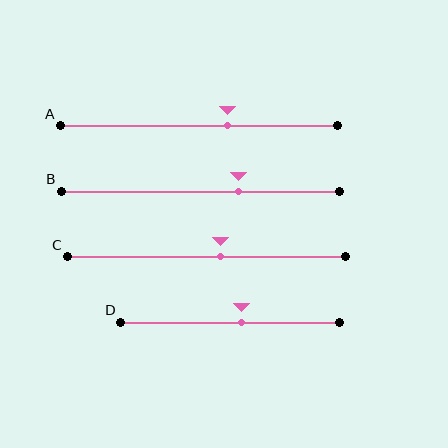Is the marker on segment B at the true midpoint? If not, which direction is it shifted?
No, the marker on segment B is shifted to the right by about 14% of the segment length.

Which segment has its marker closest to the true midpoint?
Segment C has its marker closest to the true midpoint.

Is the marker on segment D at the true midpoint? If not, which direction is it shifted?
No, the marker on segment D is shifted to the right by about 5% of the segment length.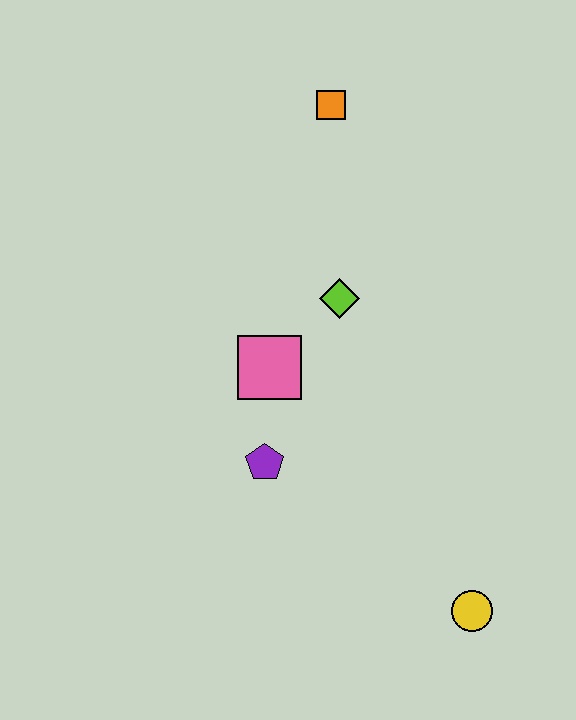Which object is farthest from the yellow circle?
The orange square is farthest from the yellow circle.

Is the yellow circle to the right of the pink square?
Yes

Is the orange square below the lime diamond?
No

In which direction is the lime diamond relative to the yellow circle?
The lime diamond is above the yellow circle.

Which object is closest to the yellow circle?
The purple pentagon is closest to the yellow circle.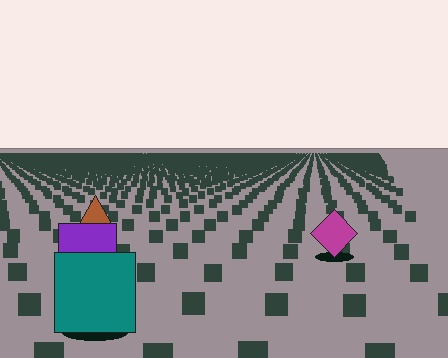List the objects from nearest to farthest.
From nearest to farthest: the teal square, the purple square, the magenta diamond, the brown triangle.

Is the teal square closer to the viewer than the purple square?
Yes. The teal square is closer — you can tell from the texture gradient: the ground texture is coarser near it.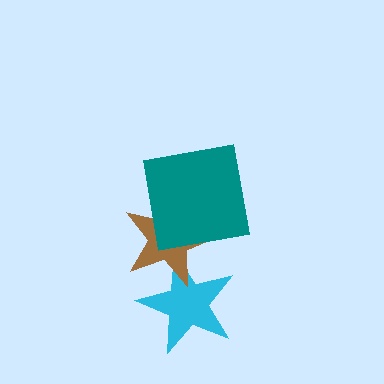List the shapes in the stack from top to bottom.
From top to bottom: the teal square, the brown star, the cyan star.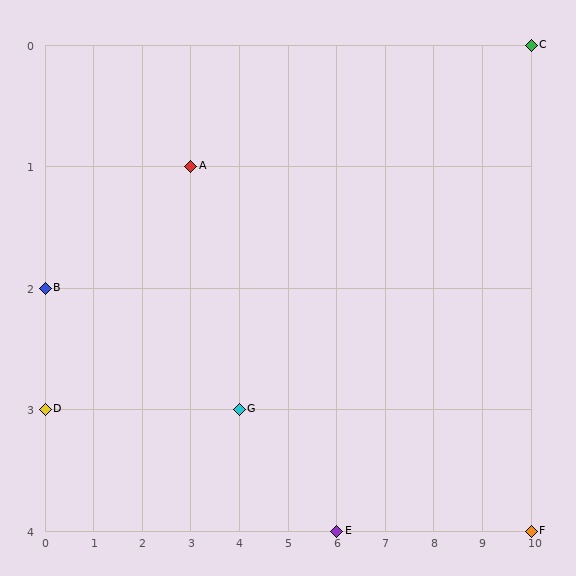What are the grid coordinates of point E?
Point E is at grid coordinates (6, 4).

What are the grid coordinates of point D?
Point D is at grid coordinates (0, 3).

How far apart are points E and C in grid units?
Points E and C are 4 columns and 4 rows apart (about 5.7 grid units diagonally).